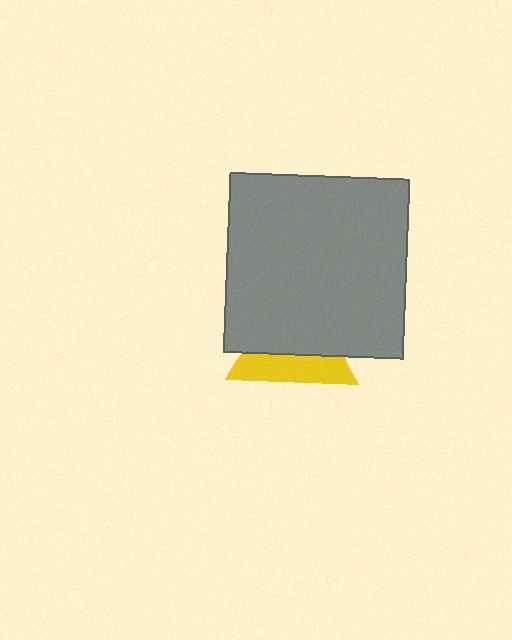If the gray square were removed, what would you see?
You would see the complete yellow triangle.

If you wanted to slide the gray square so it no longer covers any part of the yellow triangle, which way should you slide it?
Slide it up — that is the most direct way to separate the two shapes.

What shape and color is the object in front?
The object in front is a gray square.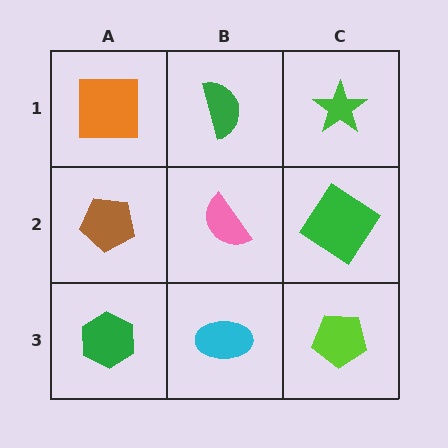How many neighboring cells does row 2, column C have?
3.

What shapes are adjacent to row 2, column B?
A green semicircle (row 1, column B), a cyan ellipse (row 3, column B), a brown pentagon (row 2, column A), a green diamond (row 2, column C).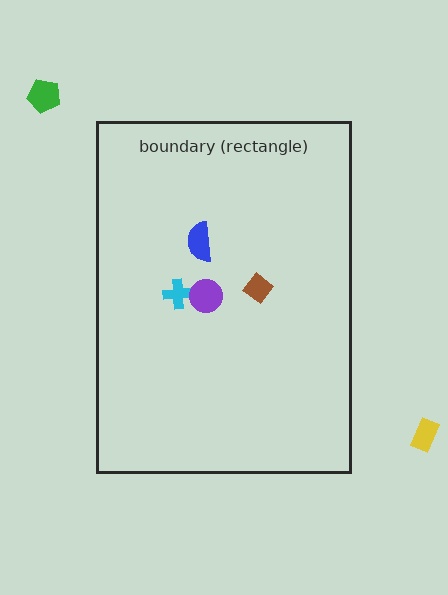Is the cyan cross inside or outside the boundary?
Inside.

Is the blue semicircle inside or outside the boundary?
Inside.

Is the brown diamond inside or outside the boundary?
Inside.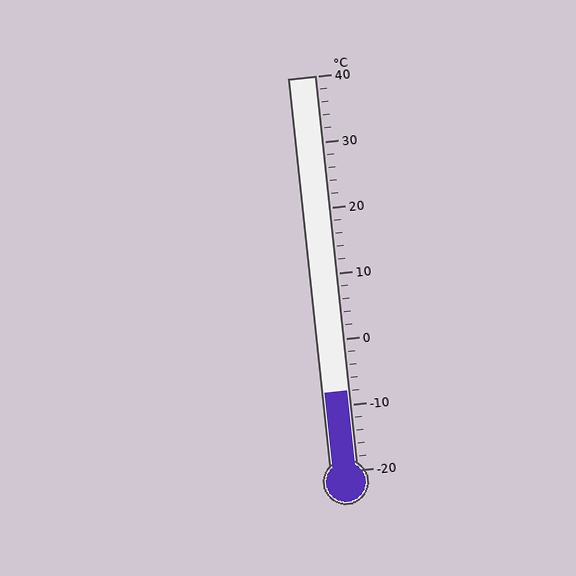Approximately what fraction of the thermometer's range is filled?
The thermometer is filled to approximately 20% of its range.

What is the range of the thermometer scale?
The thermometer scale ranges from -20°C to 40°C.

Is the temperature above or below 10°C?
The temperature is below 10°C.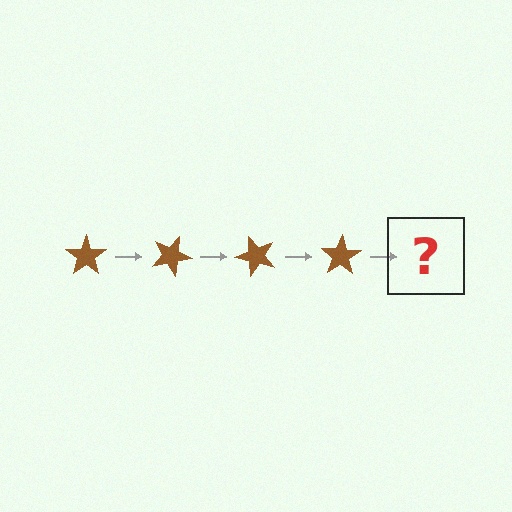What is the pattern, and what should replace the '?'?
The pattern is that the star rotates 25 degrees each step. The '?' should be a brown star rotated 100 degrees.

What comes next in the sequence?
The next element should be a brown star rotated 100 degrees.